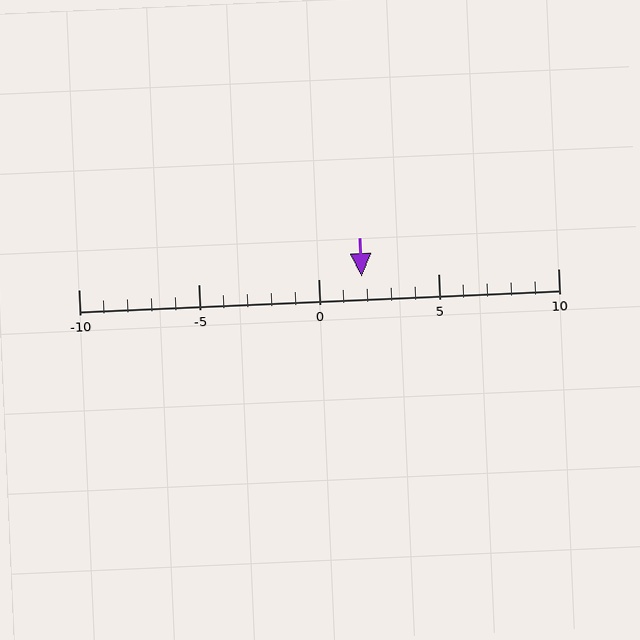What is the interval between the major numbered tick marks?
The major tick marks are spaced 5 units apart.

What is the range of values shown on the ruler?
The ruler shows values from -10 to 10.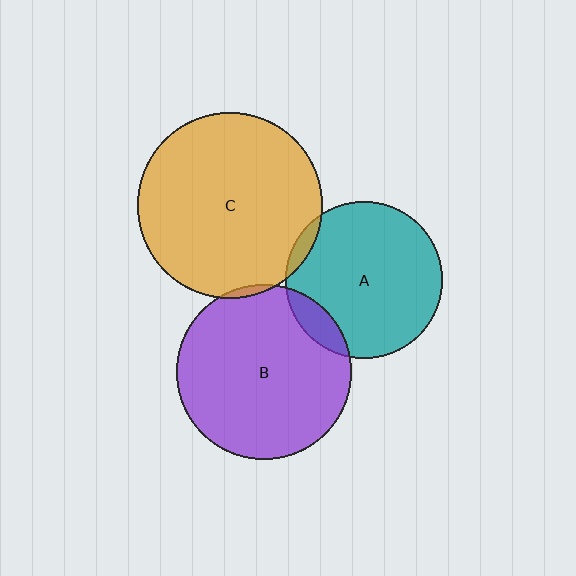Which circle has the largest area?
Circle C (orange).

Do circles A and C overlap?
Yes.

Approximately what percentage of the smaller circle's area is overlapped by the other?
Approximately 5%.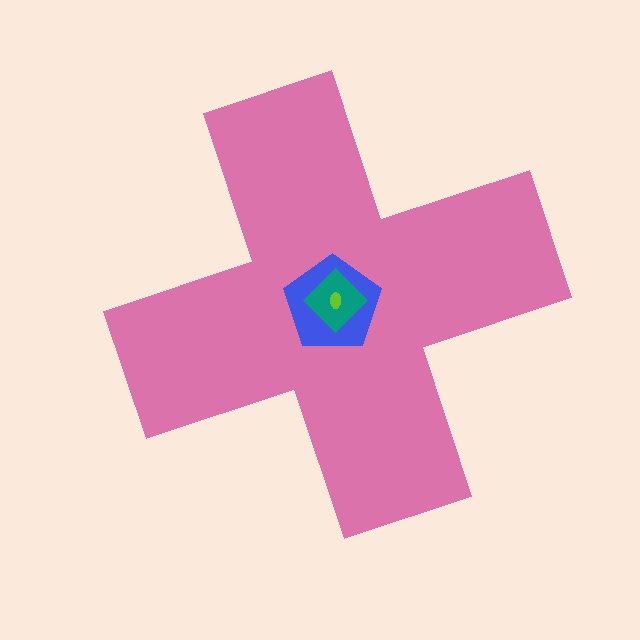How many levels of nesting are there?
4.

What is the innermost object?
The lime ellipse.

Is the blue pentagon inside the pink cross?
Yes.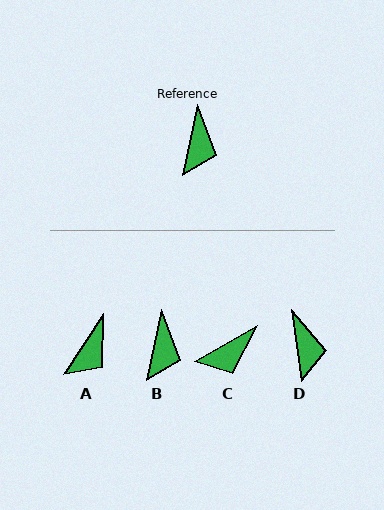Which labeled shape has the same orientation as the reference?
B.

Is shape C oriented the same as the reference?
No, it is off by about 49 degrees.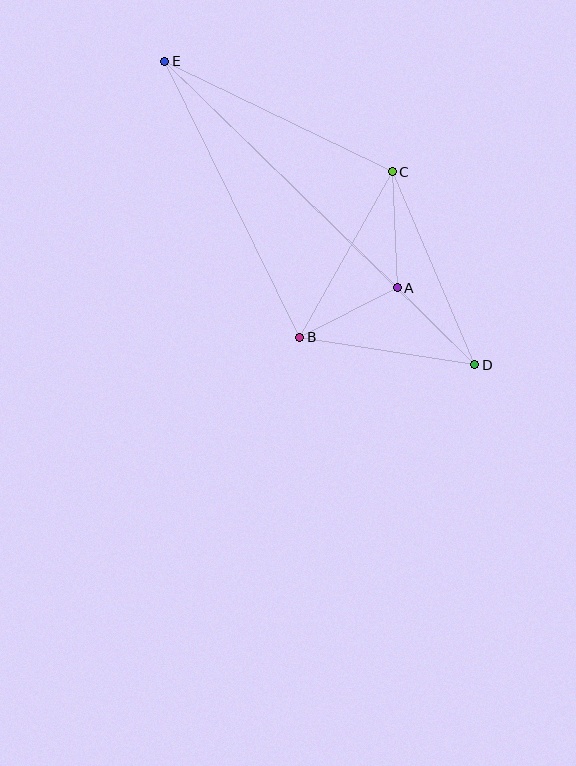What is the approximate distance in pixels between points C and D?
The distance between C and D is approximately 210 pixels.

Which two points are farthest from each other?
Points D and E are farthest from each other.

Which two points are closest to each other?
Points A and D are closest to each other.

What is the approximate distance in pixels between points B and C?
The distance between B and C is approximately 190 pixels.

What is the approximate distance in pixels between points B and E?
The distance between B and E is approximately 307 pixels.